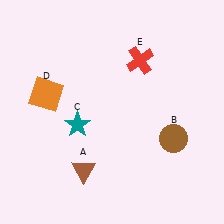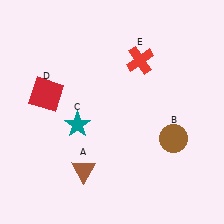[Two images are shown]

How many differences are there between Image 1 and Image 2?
There is 1 difference between the two images.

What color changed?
The square (D) changed from orange in Image 1 to red in Image 2.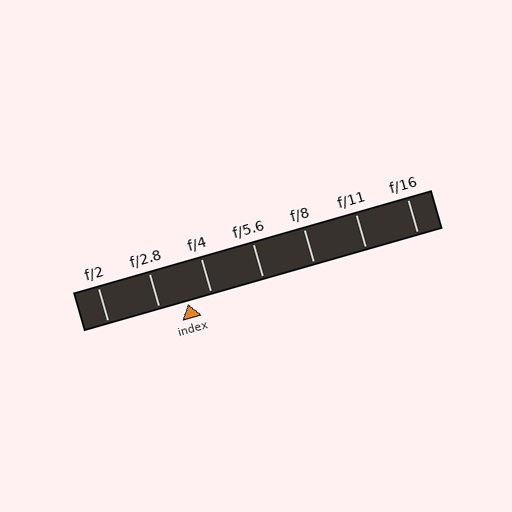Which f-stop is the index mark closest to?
The index mark is closest to f/4.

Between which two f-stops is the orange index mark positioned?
The index mark is between f/2.8 and f/4.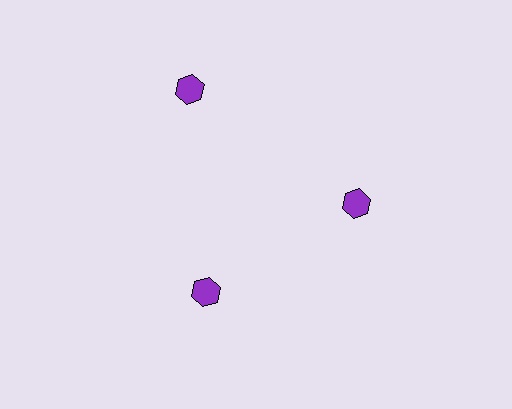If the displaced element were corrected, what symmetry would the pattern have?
It would have 3-fold rotational symmetry — the pattern would map onto itself every 120 degrees.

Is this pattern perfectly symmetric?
No. The 3 purple hexagons are arranged in a ring, but one element near the 11 o'clock position is pushed outward from the center, breaking the 3-fold rotational symmetry.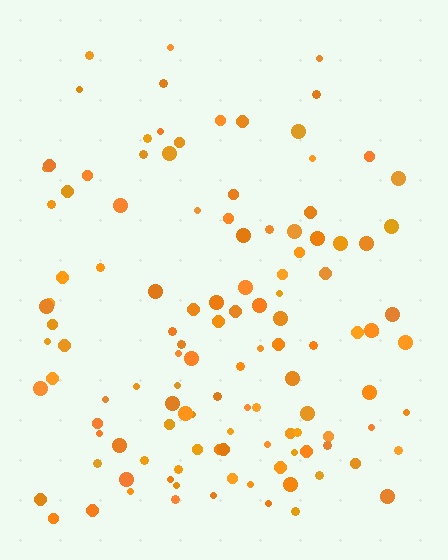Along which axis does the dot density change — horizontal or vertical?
Vertical.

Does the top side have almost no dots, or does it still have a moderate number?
Still a moderate number, just noticeably fewer than the bottom.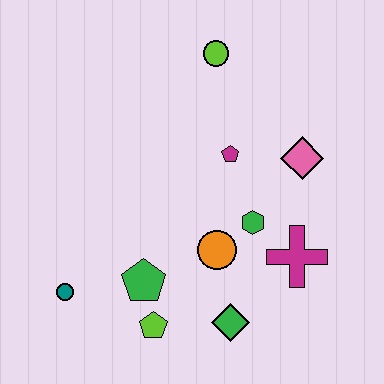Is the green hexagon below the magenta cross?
No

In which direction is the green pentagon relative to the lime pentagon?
The green pentagon is above the lime pentagon.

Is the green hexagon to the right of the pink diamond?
No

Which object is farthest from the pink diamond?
The teal circle is farthest from the pink diamond.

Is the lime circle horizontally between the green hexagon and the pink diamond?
No